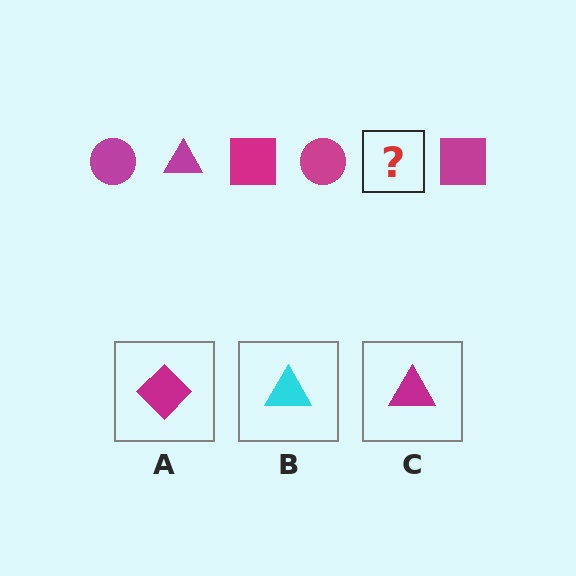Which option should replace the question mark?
Option C.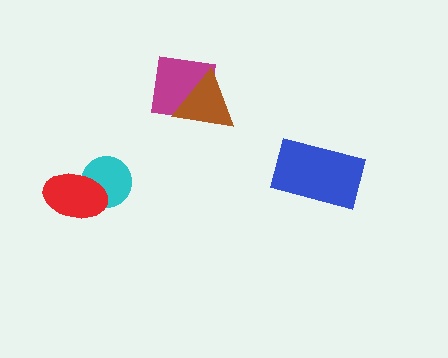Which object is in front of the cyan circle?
The red ellipse is in front of the cyan circle.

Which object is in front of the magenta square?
The brown triangle is in front of the magenta square.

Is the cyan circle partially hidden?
Yes, it is partially covered by another shape.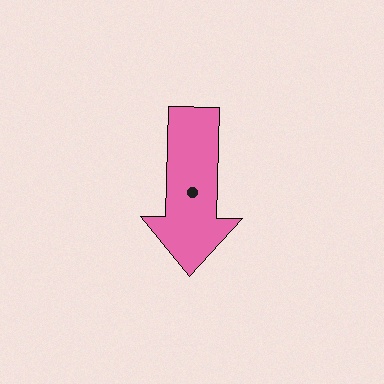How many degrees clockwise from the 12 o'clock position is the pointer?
Approximately 181 degrees.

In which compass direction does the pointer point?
South.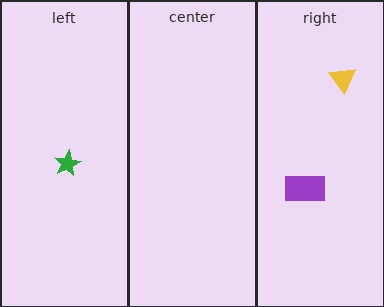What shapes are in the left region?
The green star.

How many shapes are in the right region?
2.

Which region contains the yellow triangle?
The right region.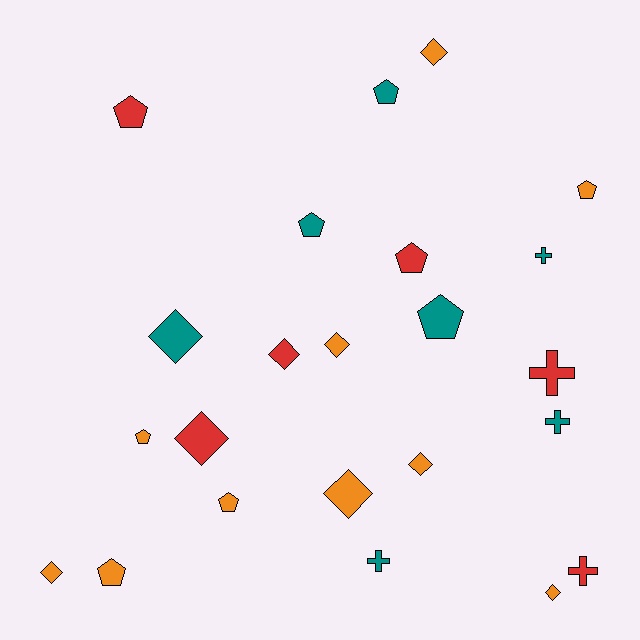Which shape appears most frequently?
Diamond, with 9 objects.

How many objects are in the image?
There are 23 objects.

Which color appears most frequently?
Orange, with 10 objects.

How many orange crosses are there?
There are no orange crosses.